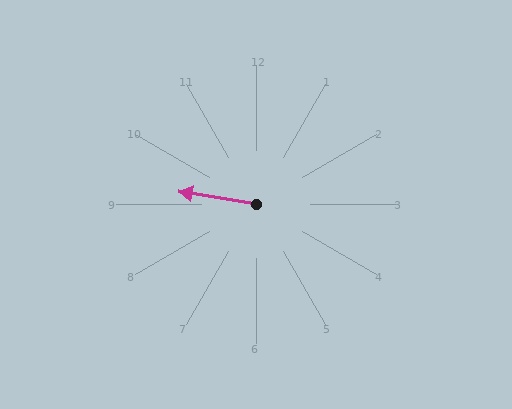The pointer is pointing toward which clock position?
Roughly 9 o'clock.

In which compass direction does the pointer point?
West.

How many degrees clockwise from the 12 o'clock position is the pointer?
Approximately 280 degrees.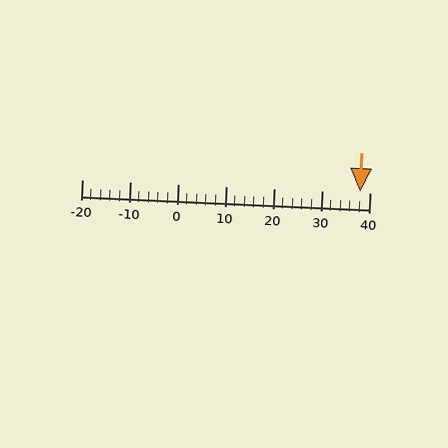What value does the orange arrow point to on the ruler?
The orange arrow points to approximately 38.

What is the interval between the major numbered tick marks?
The major tick marks are spaced 10 units apart.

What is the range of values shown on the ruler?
The ruler shows values from -20 to 40.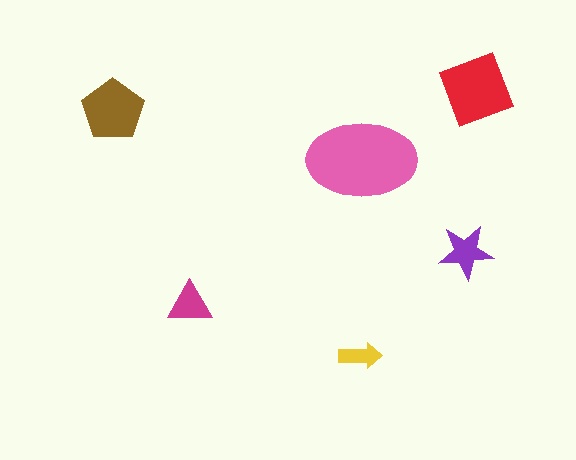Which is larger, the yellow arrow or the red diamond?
The red diamond.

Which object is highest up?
The red diamond is topmost.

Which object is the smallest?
The yellow arrow.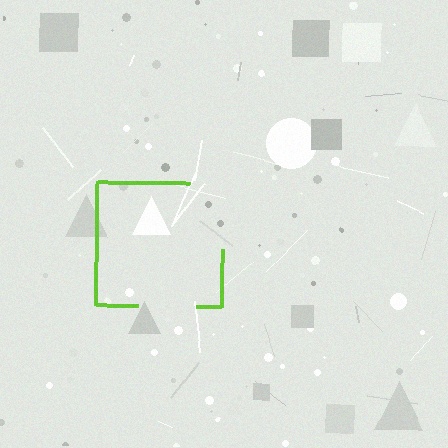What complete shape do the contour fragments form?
The contour fragments form a square.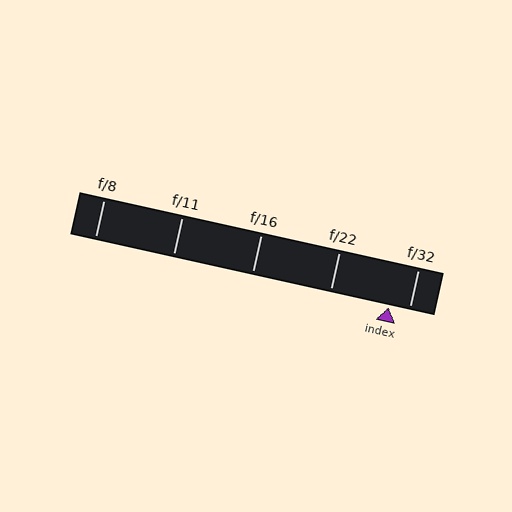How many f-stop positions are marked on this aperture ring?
There are 5 f-stop positions marked.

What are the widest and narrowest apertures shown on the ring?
The widest aperture shown is f/8 and the narrowest is f/32.